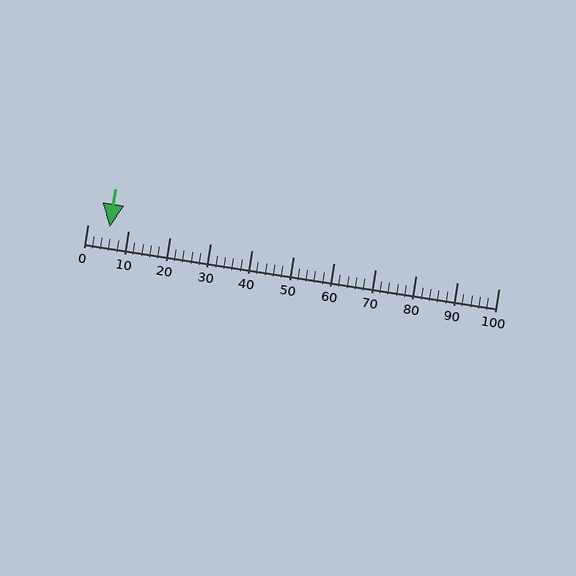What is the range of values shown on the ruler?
The ruler shows values from 0 to 100.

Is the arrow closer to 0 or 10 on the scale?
The arrow is closer to 10.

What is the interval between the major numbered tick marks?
The major tick marks are spaced 10 units apart.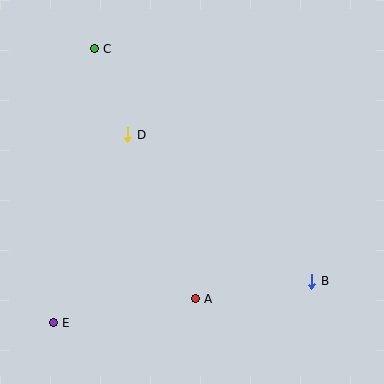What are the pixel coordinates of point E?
Point E is at (53, 323).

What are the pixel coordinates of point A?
Point A is at (195, 299).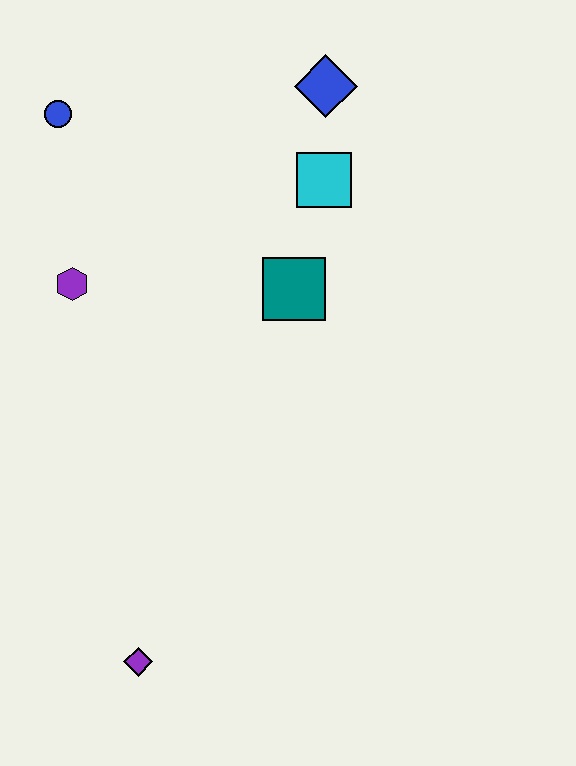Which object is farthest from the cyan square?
The purple diamond is farthest from the cyan square.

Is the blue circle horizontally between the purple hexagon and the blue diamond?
No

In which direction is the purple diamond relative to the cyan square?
The purple diamond is below the cyan square.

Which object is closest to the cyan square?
The blue diamond is closest to the cyan square.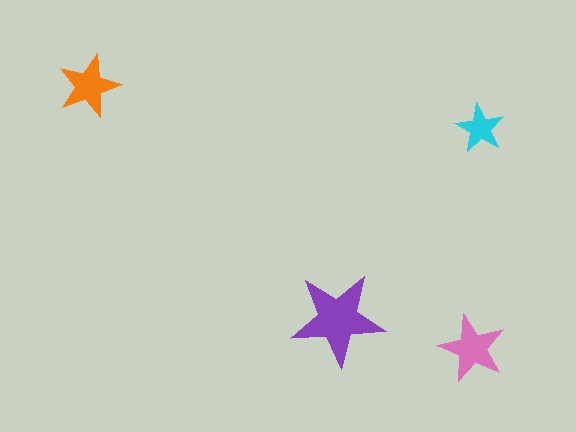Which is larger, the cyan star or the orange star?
The orange one.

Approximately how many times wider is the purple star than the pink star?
About 1.5 times wider.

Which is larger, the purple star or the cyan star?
The purple one.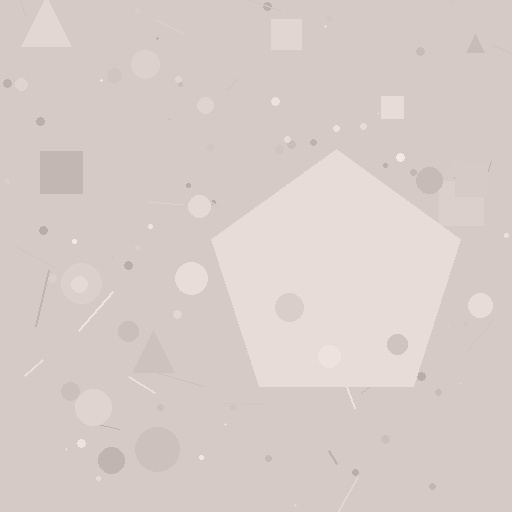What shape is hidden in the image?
A pentagon is hidden in the image.